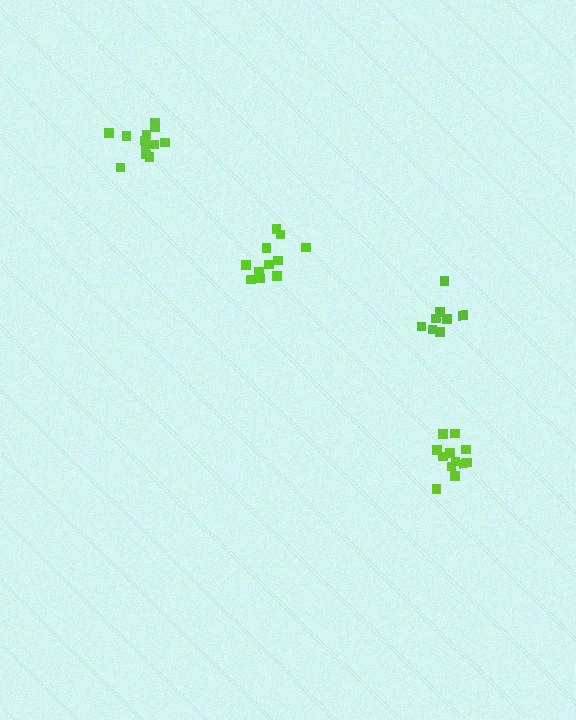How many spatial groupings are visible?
There are 4 spatial groupings.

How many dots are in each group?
Group 1: 11 dots, Group 2: 12 dots, Group 3: 12 dots, Group 4: 8 dots (43 total).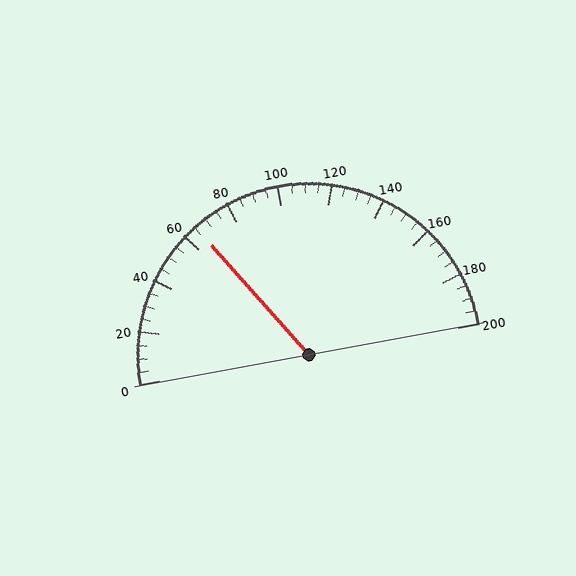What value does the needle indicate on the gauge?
The needle indicates approximately 65.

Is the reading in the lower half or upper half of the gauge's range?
The reading is in the lower half of the range (0 to 200).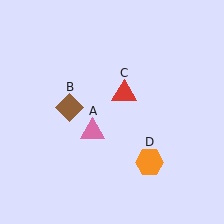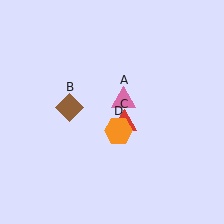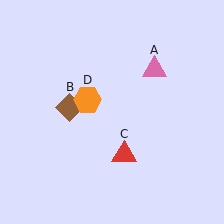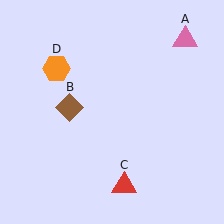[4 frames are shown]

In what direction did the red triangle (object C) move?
The red triangle (object C) moved down.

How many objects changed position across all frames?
3 objects changed position: pink triangle (object A), red triangle (object C), orange hexagon (object D).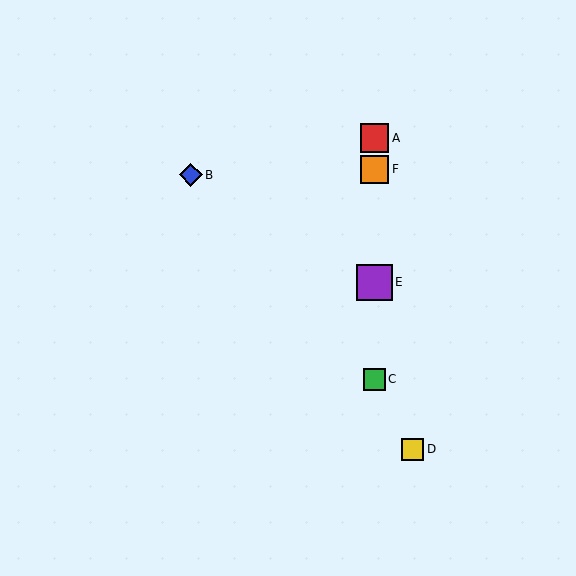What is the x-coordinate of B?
Object B is at x≈191.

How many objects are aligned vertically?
4 objects (A, C, E, F) are aligned vertically.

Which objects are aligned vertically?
Objects A, C, E, F are aligned vertically.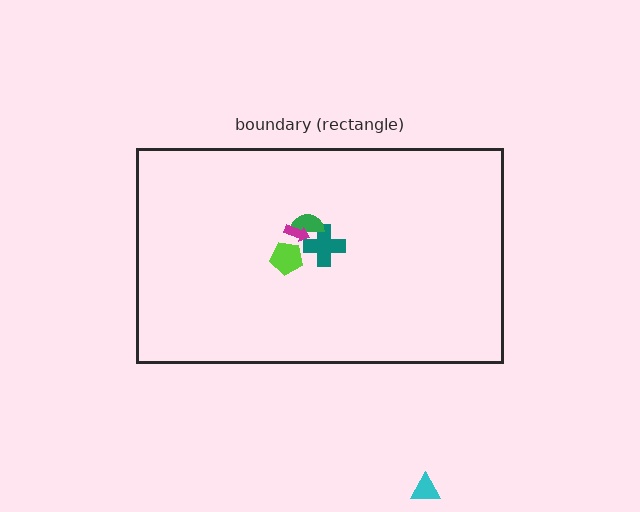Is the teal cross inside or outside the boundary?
Inside.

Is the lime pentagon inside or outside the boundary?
Inside.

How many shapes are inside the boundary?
4 inside, 1 outside.